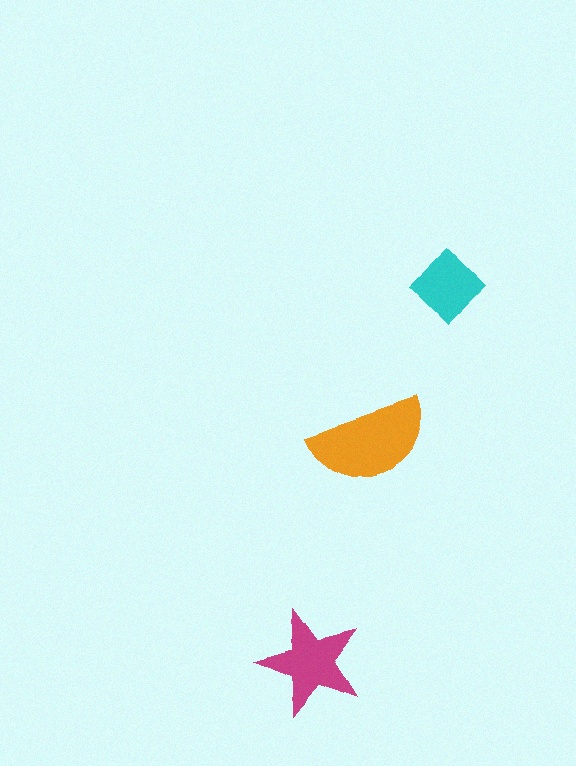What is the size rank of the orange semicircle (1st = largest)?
1st.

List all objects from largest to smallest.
The orange semicircle, the magenta star, the cyan diamond.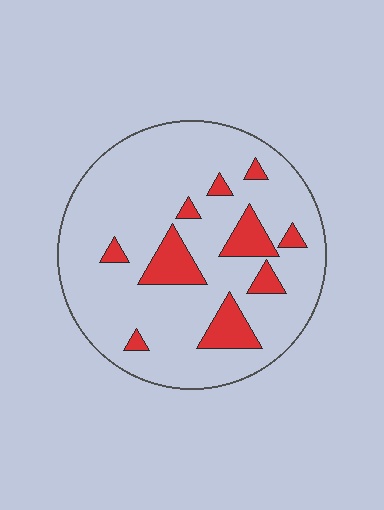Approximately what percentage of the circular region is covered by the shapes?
Approximately 15%.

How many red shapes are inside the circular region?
10.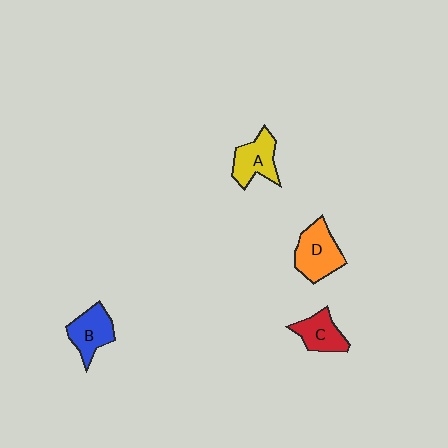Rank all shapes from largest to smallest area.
From largest to smallest: D (orange), A (yellow), B (blue), C (red).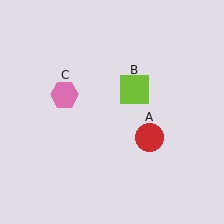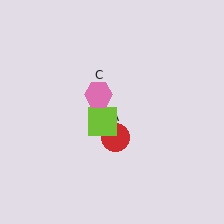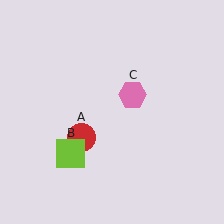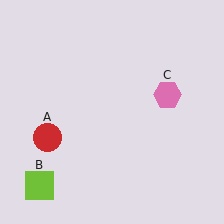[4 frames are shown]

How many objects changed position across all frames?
3 objects changed position: red circle (object A), lime square (object B), pink hexagon (object C).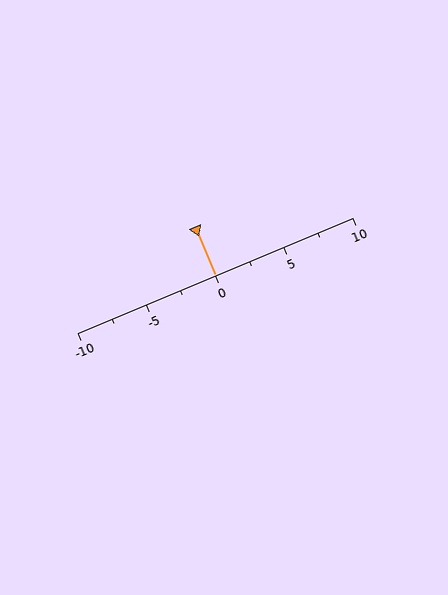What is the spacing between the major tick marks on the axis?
The major ticks are spaced 5 apart.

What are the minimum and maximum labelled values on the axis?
The axis runs from -10 to 10.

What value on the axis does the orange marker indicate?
The marker indicates approximately 0.